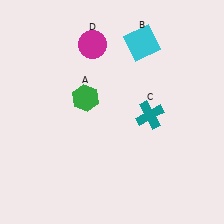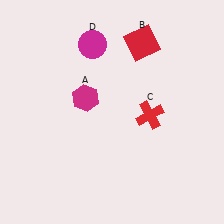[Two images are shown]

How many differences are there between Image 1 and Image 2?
There are 3 differences between the two images.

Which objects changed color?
A changed from green to magenta. B changed from cyan to red. C changed from teal to red.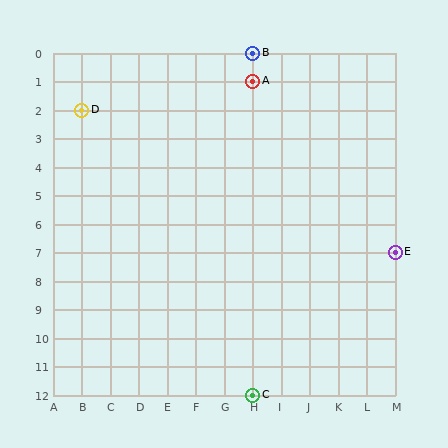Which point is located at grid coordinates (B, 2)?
Point D is at (B, 2).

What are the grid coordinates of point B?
Point B is at grid coordinates (H, 0).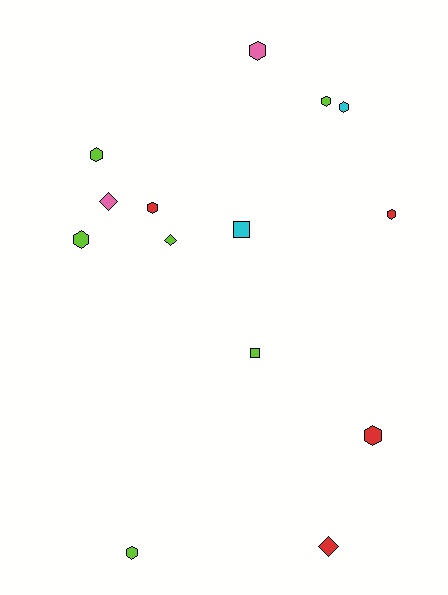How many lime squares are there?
There is 1 lime square.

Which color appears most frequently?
Lime, with 6 objects.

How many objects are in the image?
There are 14 objects.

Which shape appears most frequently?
Hexagon, with 9 objects.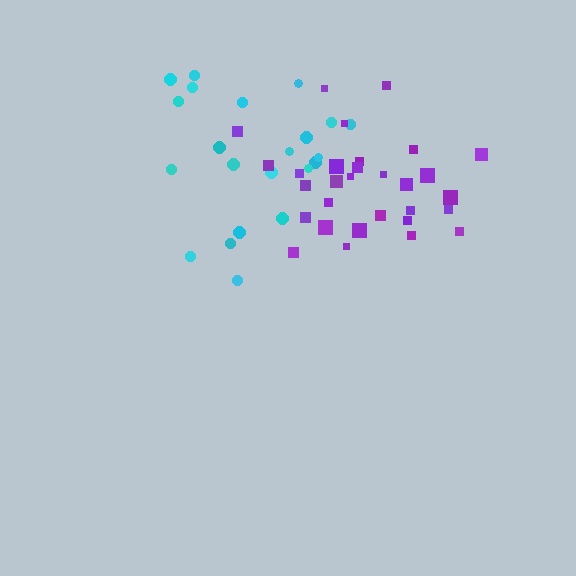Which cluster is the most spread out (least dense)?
Cyan.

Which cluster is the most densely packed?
Purple.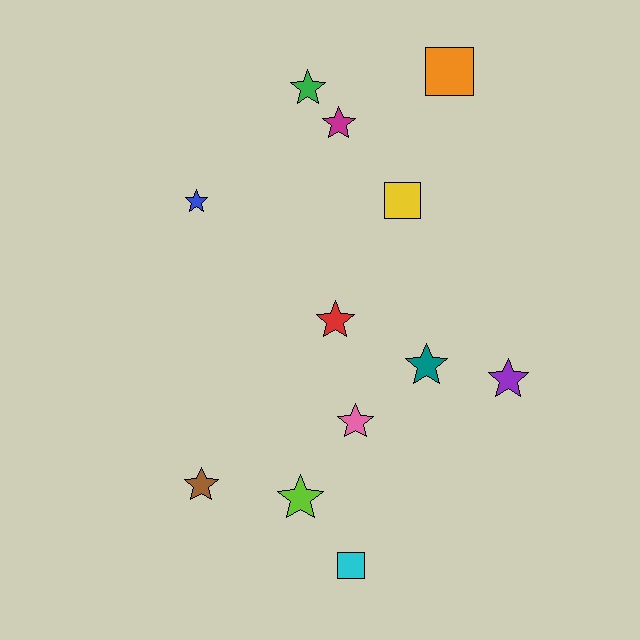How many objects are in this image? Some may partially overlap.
There are 12 objects.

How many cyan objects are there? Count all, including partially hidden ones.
There is 1 cyan object.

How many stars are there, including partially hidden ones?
There are 9 stars.